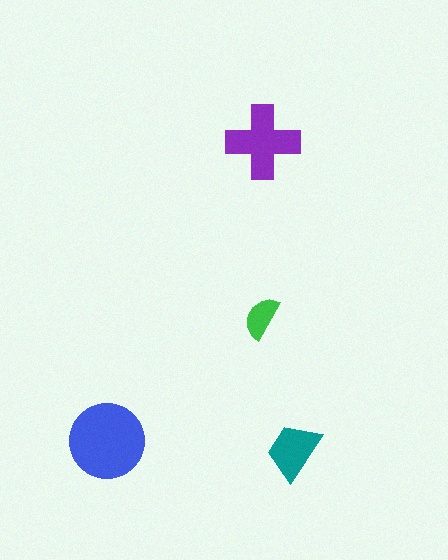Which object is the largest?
The blue circle.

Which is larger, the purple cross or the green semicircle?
The purple cross.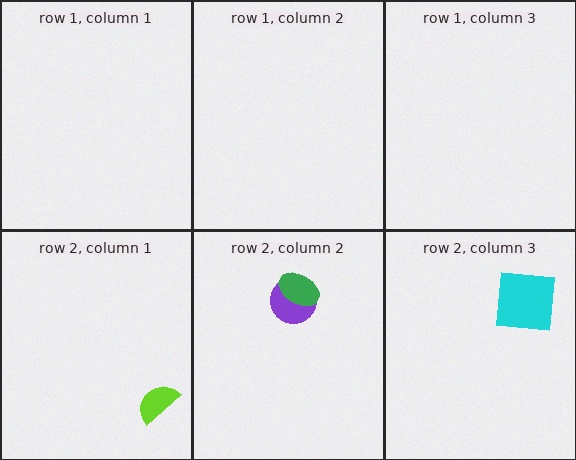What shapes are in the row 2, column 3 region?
The cyan square.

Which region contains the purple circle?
The row 2, column 2 region.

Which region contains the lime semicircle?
The row 2, column 1 region.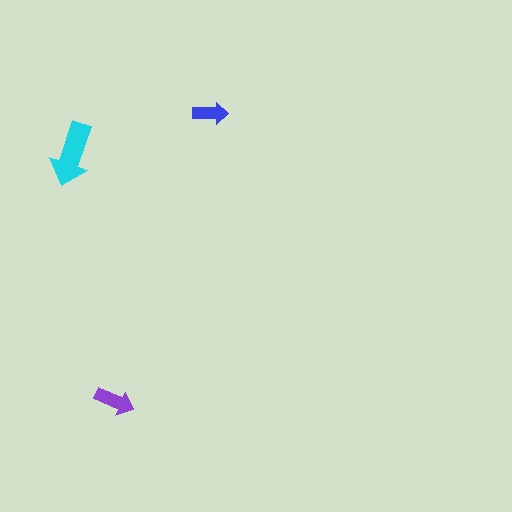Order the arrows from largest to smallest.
the cyan one, the purple one, the blue one.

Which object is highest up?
The blue arrow is topmost.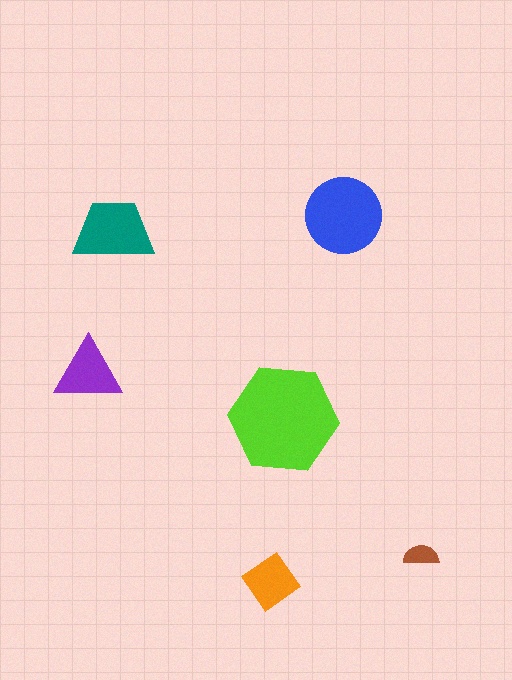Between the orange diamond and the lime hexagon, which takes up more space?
The lime hexagon.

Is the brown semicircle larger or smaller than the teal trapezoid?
Smaller.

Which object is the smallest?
The brown semicircle.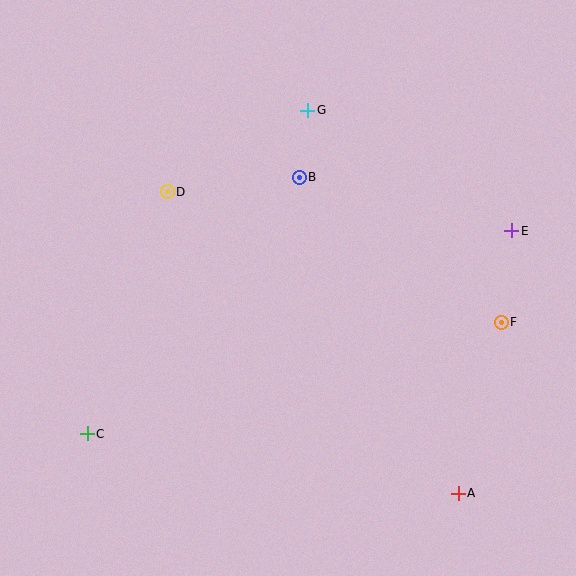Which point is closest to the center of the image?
Point B at (299, 177) is closest to the center.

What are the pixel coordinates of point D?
Point D is at (167, 192).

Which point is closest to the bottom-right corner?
Point A is closest to the bottom-right corner.